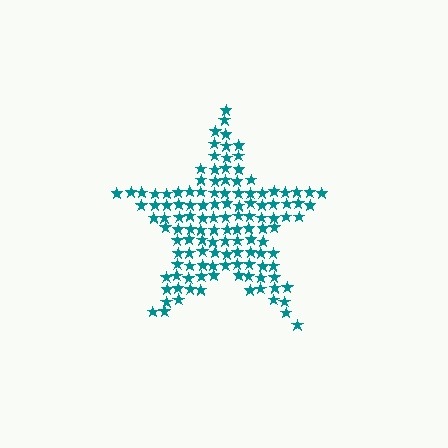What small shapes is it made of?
It is made of small stars.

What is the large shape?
The large shape is a star.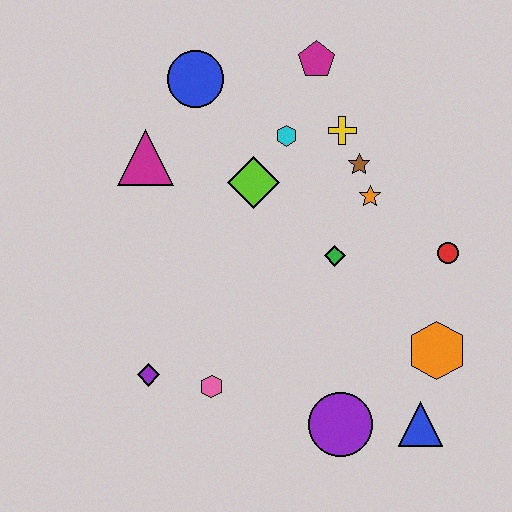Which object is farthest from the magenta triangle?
The blue triangle is farthest from the magenta triangle.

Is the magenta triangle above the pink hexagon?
Yes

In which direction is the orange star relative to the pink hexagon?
The orange star is above the pink hexagon.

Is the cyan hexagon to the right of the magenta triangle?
Yes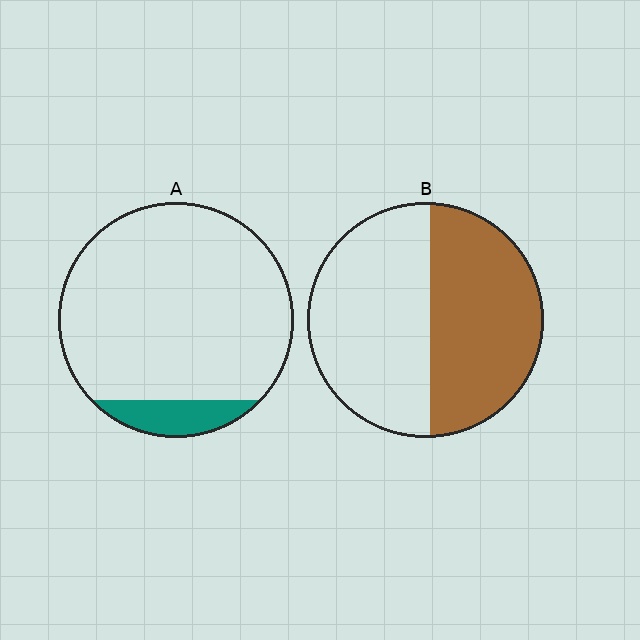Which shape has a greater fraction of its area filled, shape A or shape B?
Shape B.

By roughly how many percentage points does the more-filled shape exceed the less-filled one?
By roughly 35 percentage points (B over A).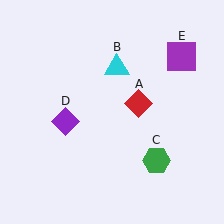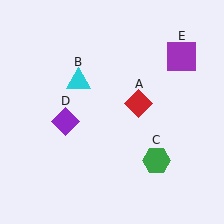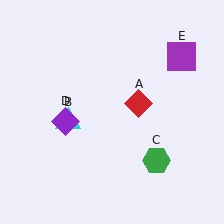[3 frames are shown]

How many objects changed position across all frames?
1 object changed position: cyan triangle (object B).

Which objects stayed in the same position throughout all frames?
Red diamond (object A) and green hexagon (object C) and purple diamond (object D) and purple square (object E) remained stationary.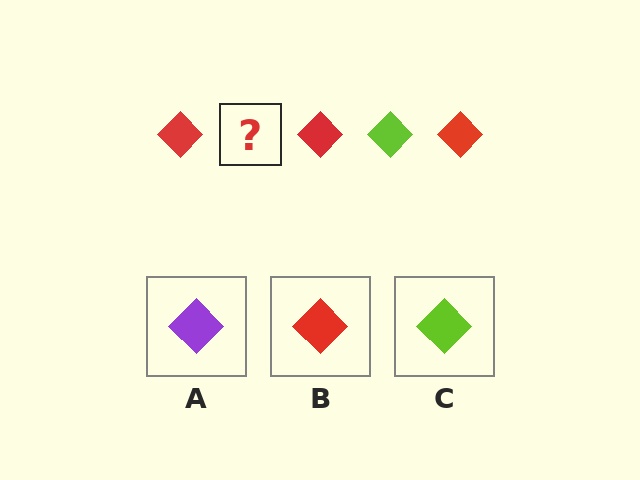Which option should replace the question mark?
Option C.